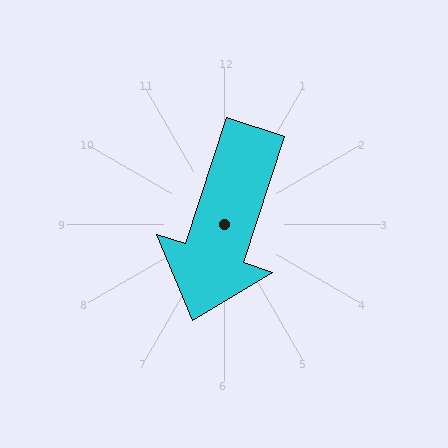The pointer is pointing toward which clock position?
Roughly 7 o'clock.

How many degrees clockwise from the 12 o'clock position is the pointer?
Approximately 198 degrees.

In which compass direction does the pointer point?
South.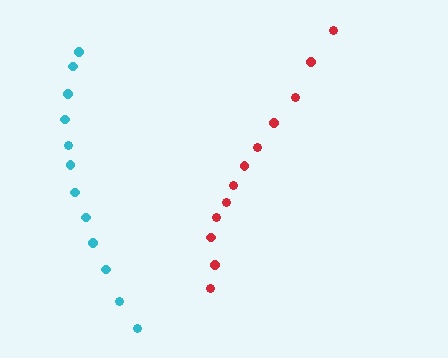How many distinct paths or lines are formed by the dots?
There are 2 distinct paths.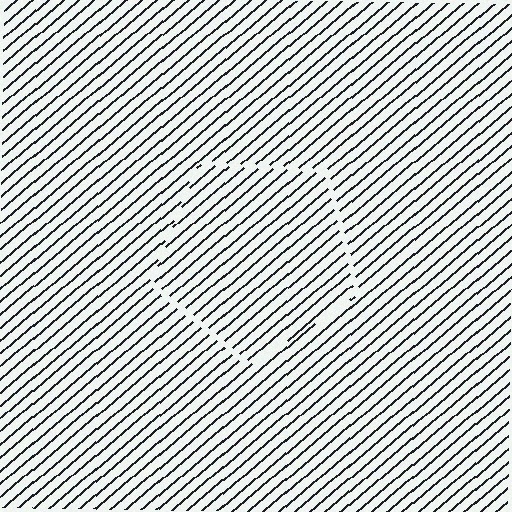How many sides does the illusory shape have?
5 sides — the line-ends trace a pentagon.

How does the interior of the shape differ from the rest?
The interior of the shape contains the same grating, shifted by half a period — the contour is defined by the phase discontinuity where line-ends from the inner and outer gratings abut.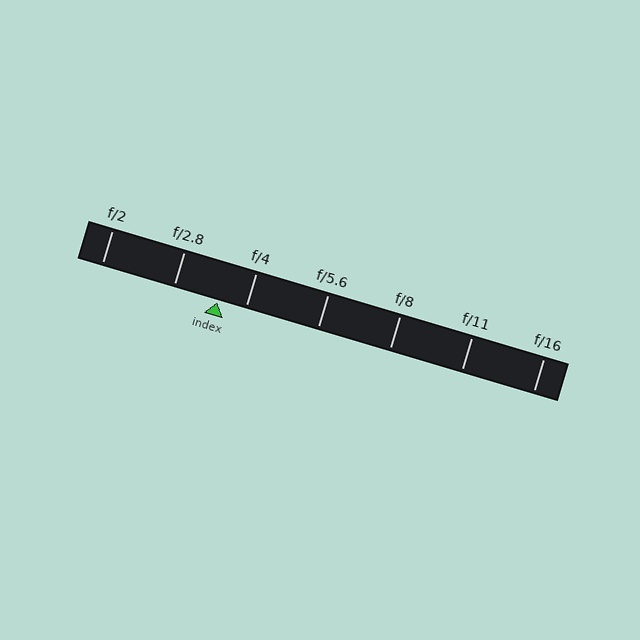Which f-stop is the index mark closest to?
The index mark is closest to f/4.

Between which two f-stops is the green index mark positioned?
The index mark is between f/2.8 and f/4.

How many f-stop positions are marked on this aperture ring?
There are 7 f-stop positions marked.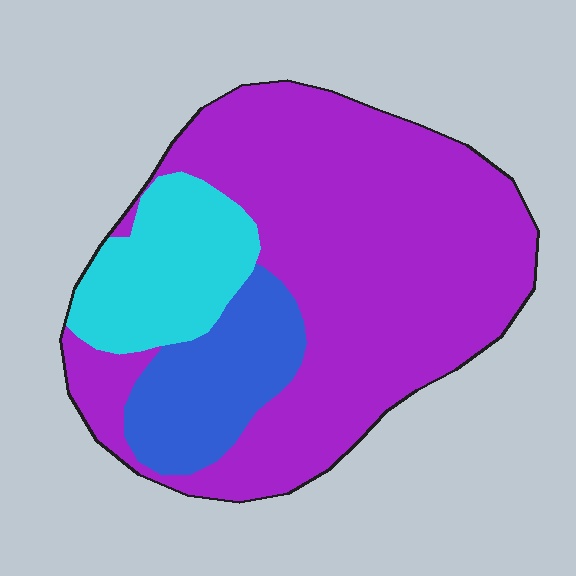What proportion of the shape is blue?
Blue takes up about one sixth (1/6) of the shape.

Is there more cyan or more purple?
Purple.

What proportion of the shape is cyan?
Cyan takes up about one sixth (1/6) of the shape.